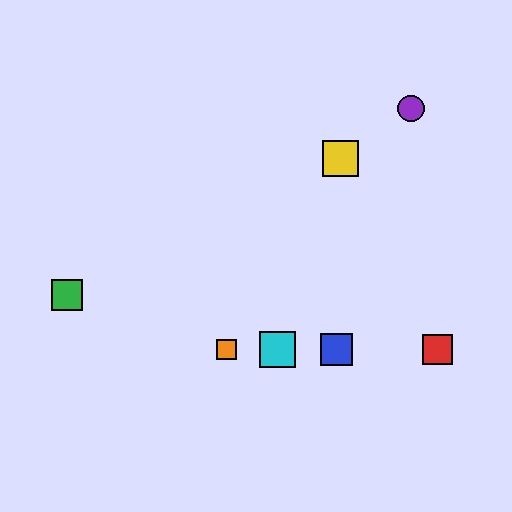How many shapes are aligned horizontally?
4 shapes (the red square, the blue square, the orange square, the cyan square) are aligned horizontally.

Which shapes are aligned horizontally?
The red square, the blue square, the orange square, the cyan square are aligned horizontally.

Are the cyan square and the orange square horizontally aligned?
Yes, both are at y≈349.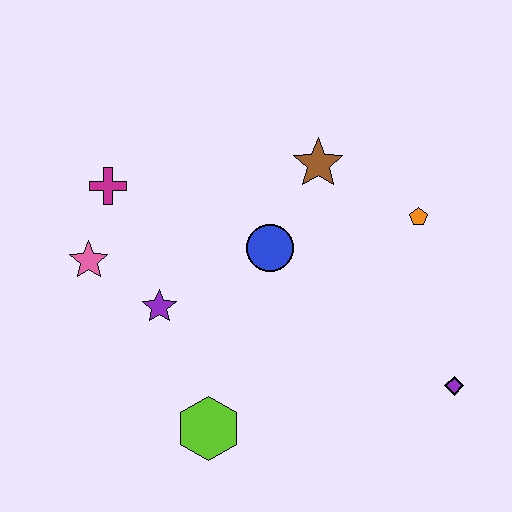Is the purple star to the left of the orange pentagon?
Yes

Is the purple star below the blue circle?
Yes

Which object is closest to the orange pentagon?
The brown star is closest to the orange pentagon.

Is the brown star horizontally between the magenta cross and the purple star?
No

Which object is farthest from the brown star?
The lime hexagon is farthest from the brown star.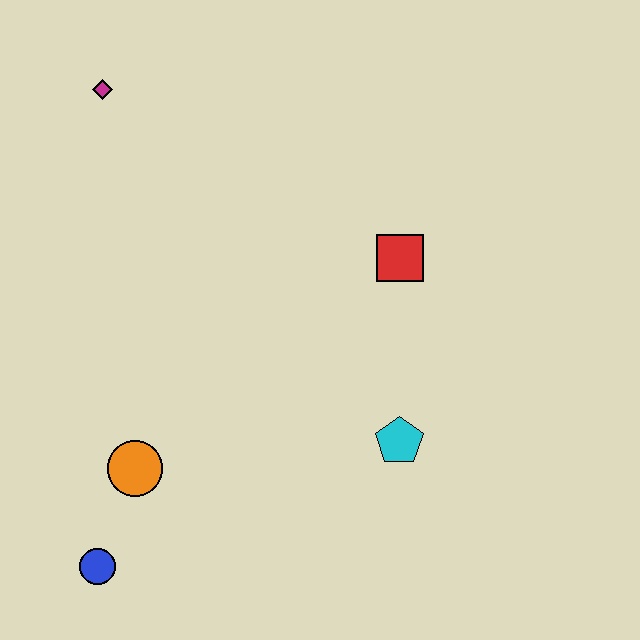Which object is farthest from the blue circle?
The magenta diamond is farthest from the blue circle.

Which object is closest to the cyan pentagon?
The red square is closest to the cyan pentagon.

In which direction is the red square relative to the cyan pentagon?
The red square is above the cyan pentagon.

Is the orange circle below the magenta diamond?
Yes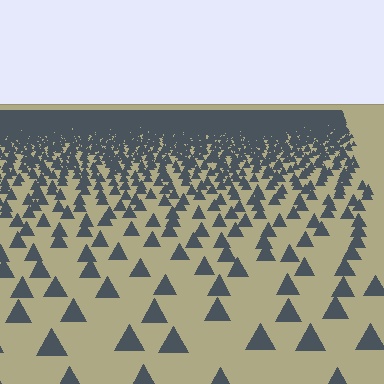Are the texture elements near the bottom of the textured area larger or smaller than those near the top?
Larger. Near the bottom, elements are closer to the viewer and appear at a bigger on-screen size.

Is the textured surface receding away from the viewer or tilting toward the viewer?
The surface is receding away from the viewer. Texture elements get smaller and denser toward the top.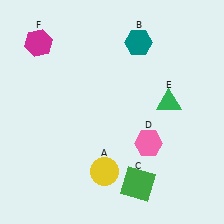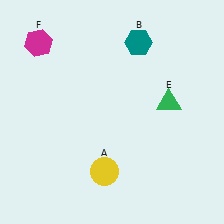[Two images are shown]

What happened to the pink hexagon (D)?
The pink hexagon (D) was removed in Image 2. It was in the bottom-right area of Image 1.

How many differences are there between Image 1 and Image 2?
There are 2 differences between the two images.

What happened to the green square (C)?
The green square (C) was removed in Image 2. It was in the bottom-right area of Image 1.